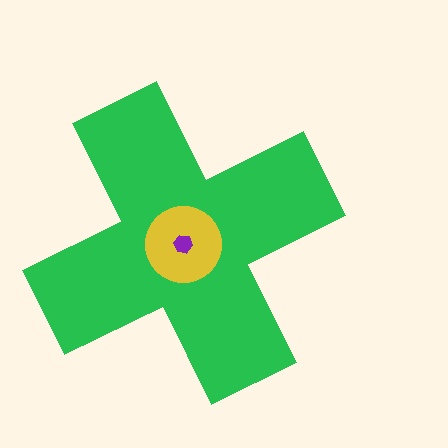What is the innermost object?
The purple hexagon.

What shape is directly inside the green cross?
The yellow circle.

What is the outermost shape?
The green cross.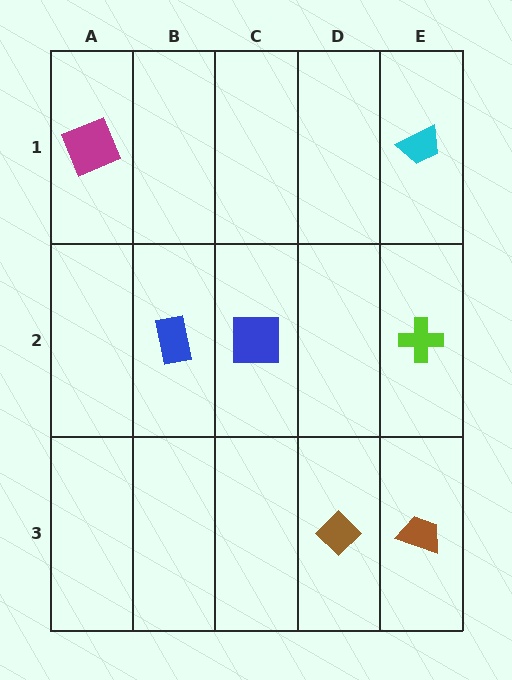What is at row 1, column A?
A magenta square.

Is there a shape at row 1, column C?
No, that cell is empty.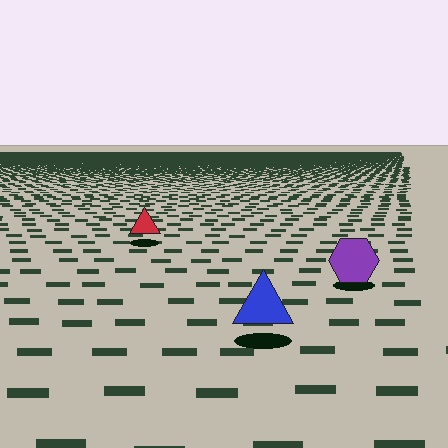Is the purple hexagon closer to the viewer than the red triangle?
Yes. The purple hexagon is closer — you can tell from the texture gradient: the ground texture is coarser near it.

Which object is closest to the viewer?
The blue triangle is closest. The texture marks near it are larger and more spread out.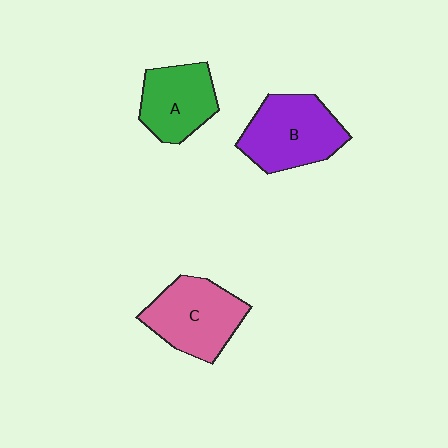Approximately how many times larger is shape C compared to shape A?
Approximately 1.2 times.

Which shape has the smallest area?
Shape A (green).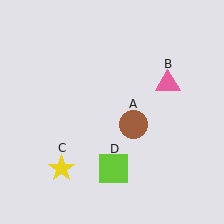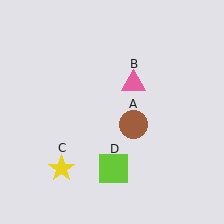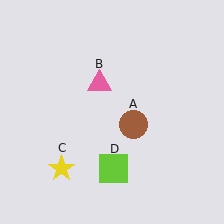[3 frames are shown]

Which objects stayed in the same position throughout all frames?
Brown circle (object A) and yellow star (object C) and lime square (object D) remained stationary.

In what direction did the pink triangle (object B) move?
The pink triangle (object B) moved left.